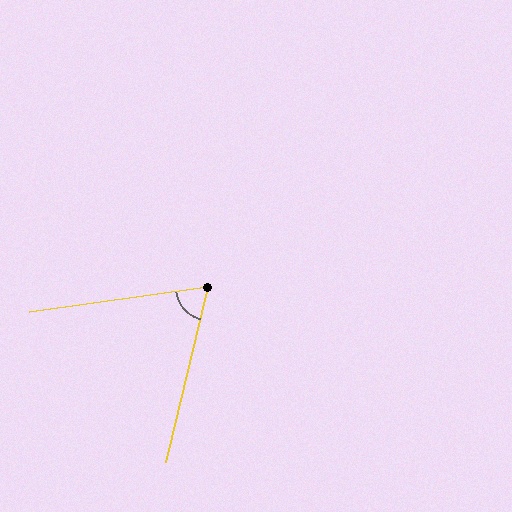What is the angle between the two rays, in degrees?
Approximately 68 degrees.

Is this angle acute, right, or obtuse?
It is acute.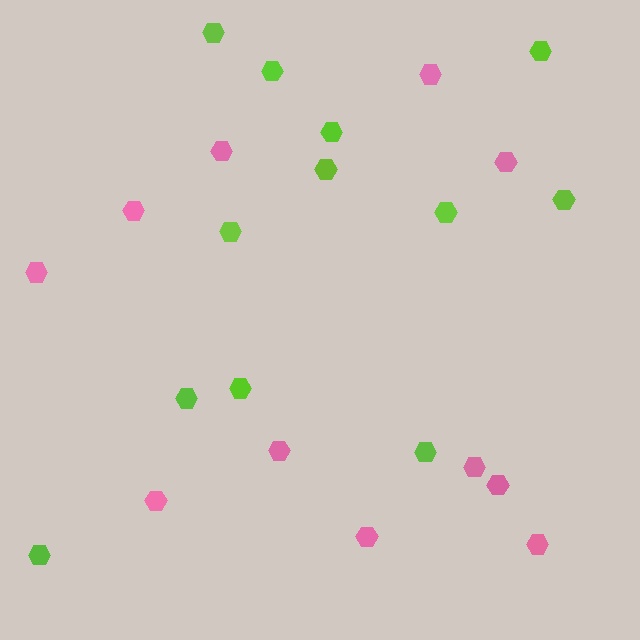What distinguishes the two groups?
There are 2 groups: one group of lime hexagons (12) and one group of pink hexagons (11).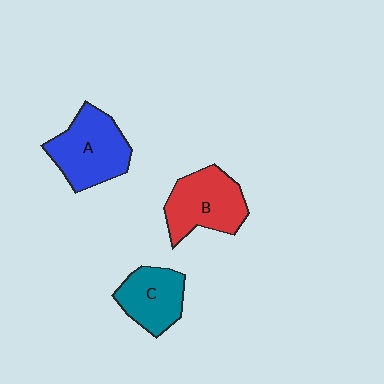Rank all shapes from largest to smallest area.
From largest to smallest: A (blue), B (red), C (teal).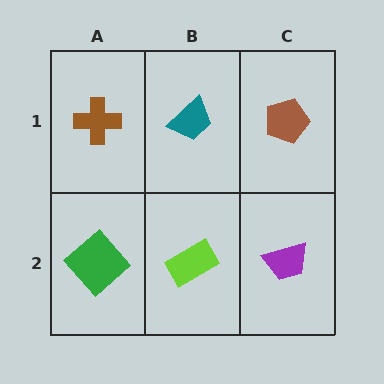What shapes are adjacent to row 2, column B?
A teal trapezoid (row 1, column B), a green diamond (row 2, column A), a purple trapezoid (row 2, column C).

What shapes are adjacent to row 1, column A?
A green diamond (row 2, column A), a teal trapezoid (row 1, column B).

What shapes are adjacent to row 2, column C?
A brown pentagon (row 1, column C), a lime rectangle (row 2, column B).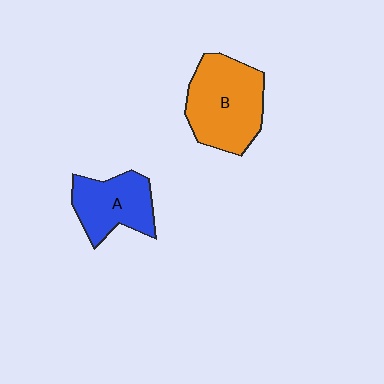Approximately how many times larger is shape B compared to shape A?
Approximately 1.4 times.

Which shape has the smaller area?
Shape A (blue).